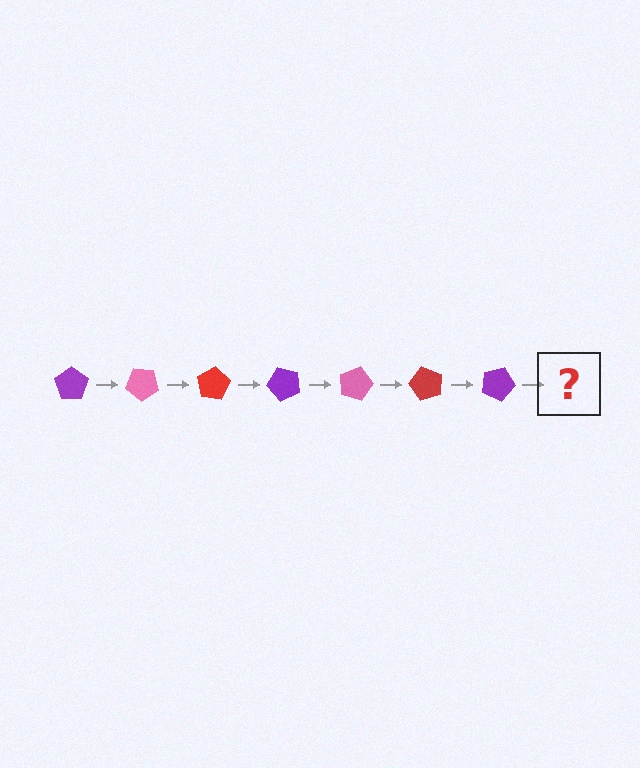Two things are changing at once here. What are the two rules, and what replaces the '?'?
The two rules are that it rotates 40 degrees each step and the color cycles through purple, pink, and red. The '?' should be a pink pentagon, rotated 280 degrees from the start.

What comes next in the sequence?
The next element should be a pink pentagon, rotated 280 degrees from the start.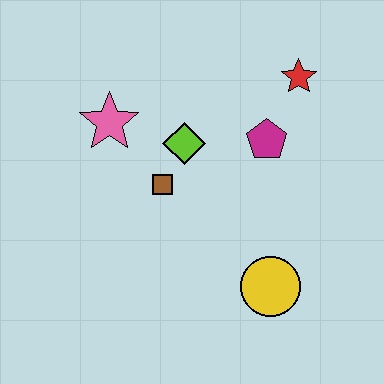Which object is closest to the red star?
The magenta pentagon is closest to the red star.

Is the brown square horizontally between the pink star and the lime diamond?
Yes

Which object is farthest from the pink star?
The yellow circle is farthest from the pink star.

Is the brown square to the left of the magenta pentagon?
Yes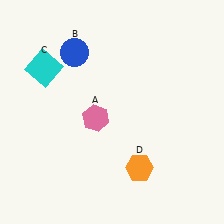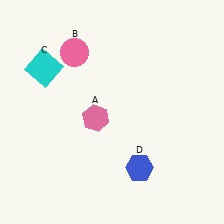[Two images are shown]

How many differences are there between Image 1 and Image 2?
There are 2 differences between the two images.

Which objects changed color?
B changed from blue to pink. D changed from orange to blue.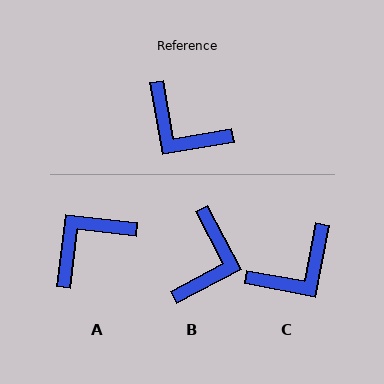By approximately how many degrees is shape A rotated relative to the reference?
Approximately 107 degrees clockwise.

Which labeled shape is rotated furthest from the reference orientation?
B, about 108 degrees away.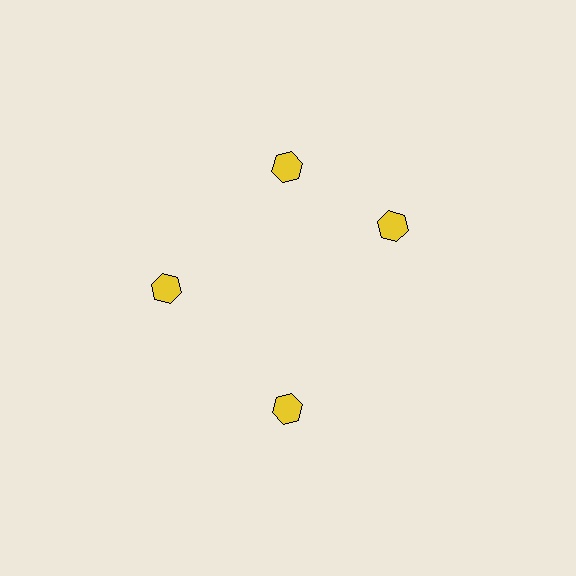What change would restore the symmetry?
The symmetry would be restored by rotating it back into even spacing with its neighbors so that all 4 hexagons sit at equal angles and equal distance from the center.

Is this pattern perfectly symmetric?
No. The 4 yellow hexagons are arranged in a ring, but one element near the 3 o'clock position is rotated out of alignment along the ring, breaking the 4-fold rotational symmetry.